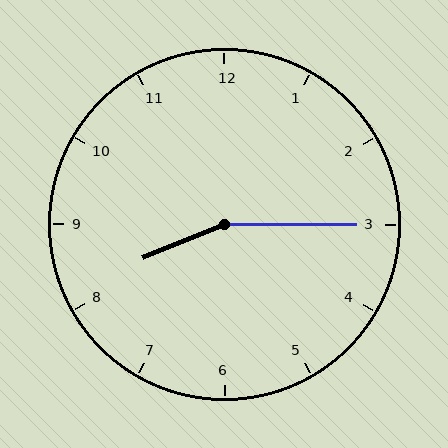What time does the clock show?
8:15.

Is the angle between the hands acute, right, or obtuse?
It is obtuse.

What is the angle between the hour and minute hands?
Approximately 158 degrees.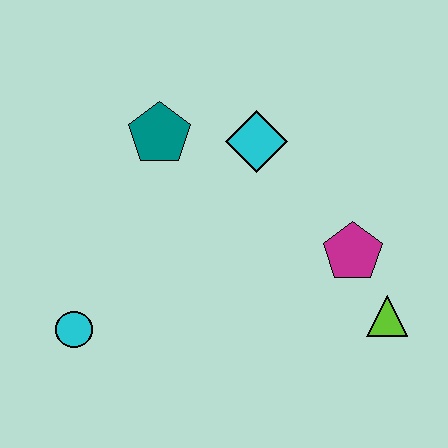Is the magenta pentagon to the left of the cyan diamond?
No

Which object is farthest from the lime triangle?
The cyan circle is farthest from the lime triangle.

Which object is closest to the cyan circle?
The teal pentagon is closest to the cyan circle.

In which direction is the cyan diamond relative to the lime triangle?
The cyan diamond is above the lime triangle.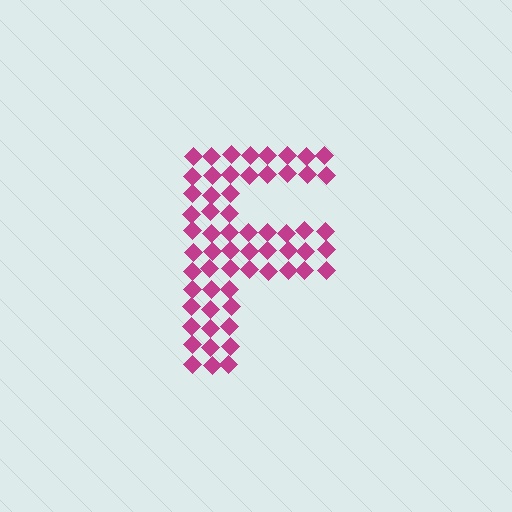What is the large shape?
The large shape is the letter F.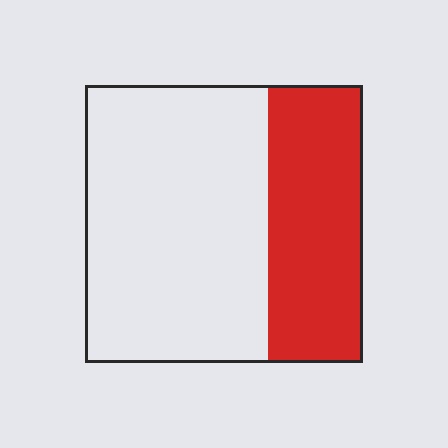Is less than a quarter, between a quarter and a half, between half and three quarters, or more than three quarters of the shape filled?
Between a quarter and a half.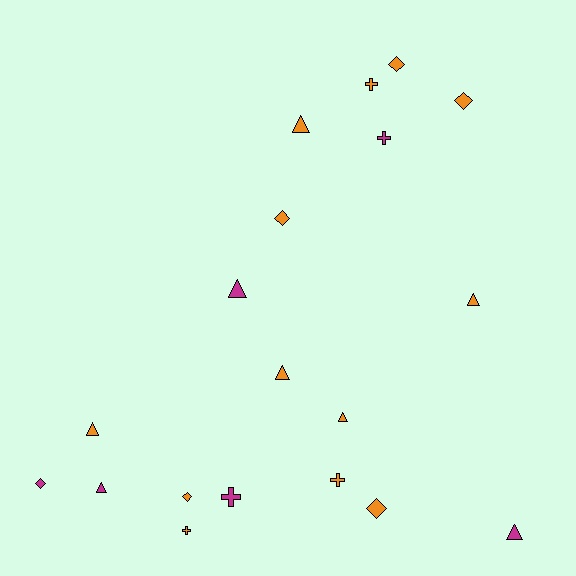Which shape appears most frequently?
Triangle, with 8 objects.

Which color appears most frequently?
Orange, with 13 objects.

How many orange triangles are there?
There are 5 orange triangles.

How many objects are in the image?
There are 19 objects.